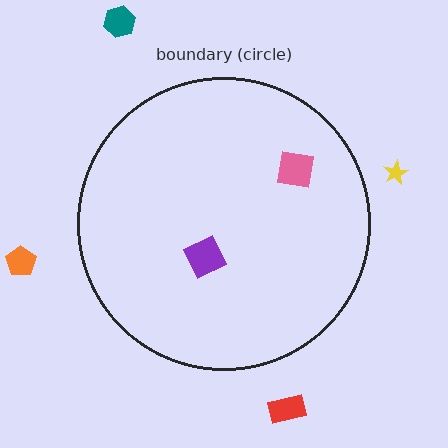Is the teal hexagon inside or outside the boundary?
Outside.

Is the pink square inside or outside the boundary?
Inside.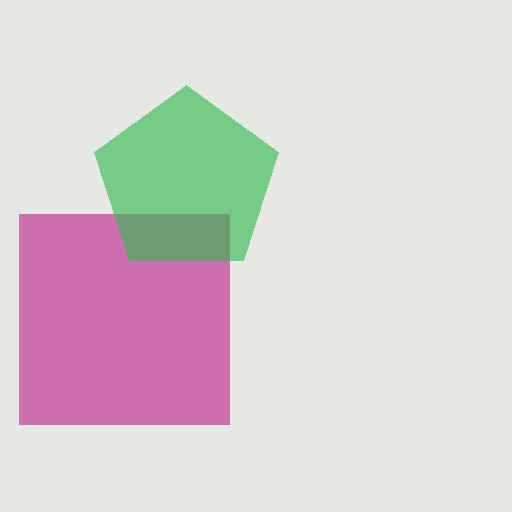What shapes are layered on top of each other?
The layered shapes are: a magenta square, a green pentagon.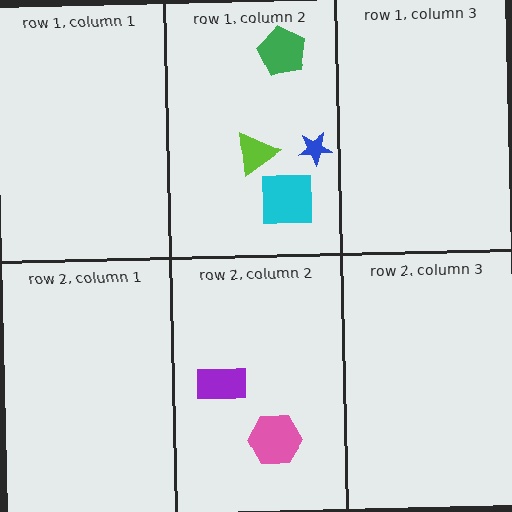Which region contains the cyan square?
The row 1, column 2 region.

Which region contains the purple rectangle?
The row 2, column 2 region.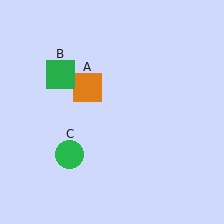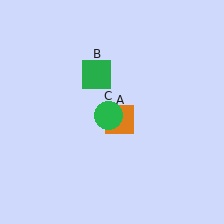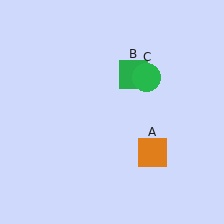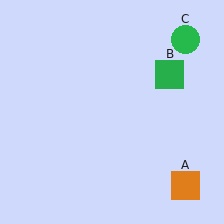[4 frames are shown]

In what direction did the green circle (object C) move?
The green circle (object C) moved up and to the right.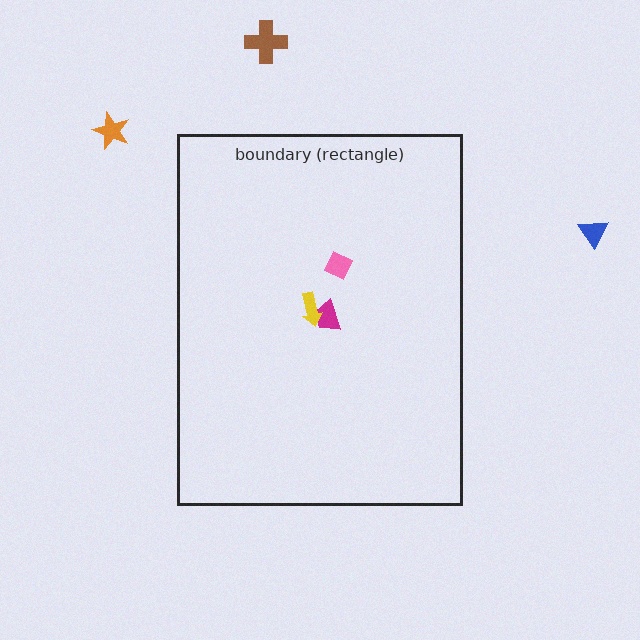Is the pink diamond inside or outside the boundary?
Inside.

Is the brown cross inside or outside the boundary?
Outside.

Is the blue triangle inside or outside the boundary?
Outside.